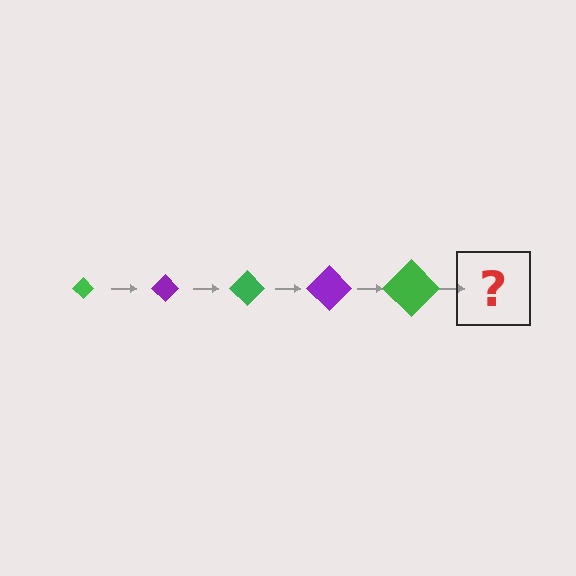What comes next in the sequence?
The next element should be a purple diamond, larger than the previous one.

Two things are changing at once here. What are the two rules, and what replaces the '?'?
The two rules are that the diamond grows larger each step and the color cycles through green and purple. The '?' should be a purple diamond, larger than the previous one.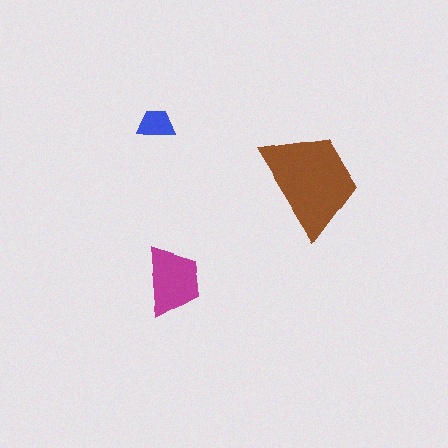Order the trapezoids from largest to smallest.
the brown one, the magenta one, the blue one.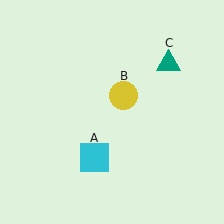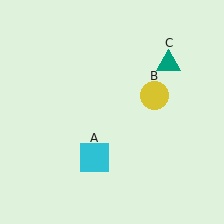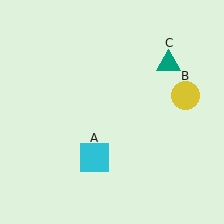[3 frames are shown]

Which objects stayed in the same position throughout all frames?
Cyan square (object A) and teal triangle (object C) remained stationary.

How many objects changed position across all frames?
1 object changed position: yellow circle (object B).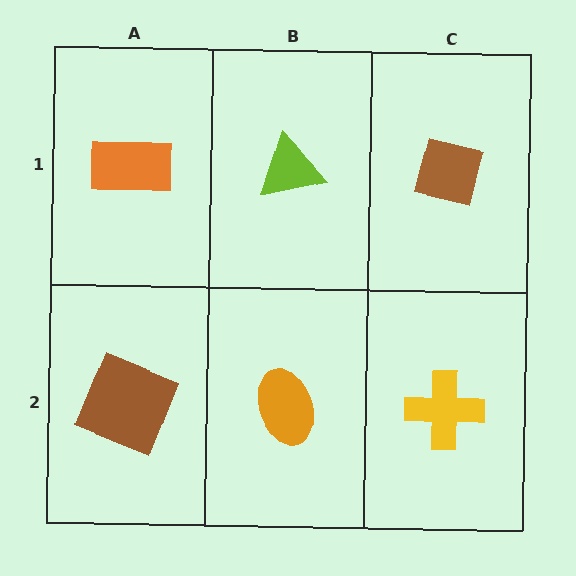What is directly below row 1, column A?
A brown square.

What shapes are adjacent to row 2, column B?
A lime triangle (row 1, column B), a brown square (row 2, column A), a yellow cross (row 2, column C).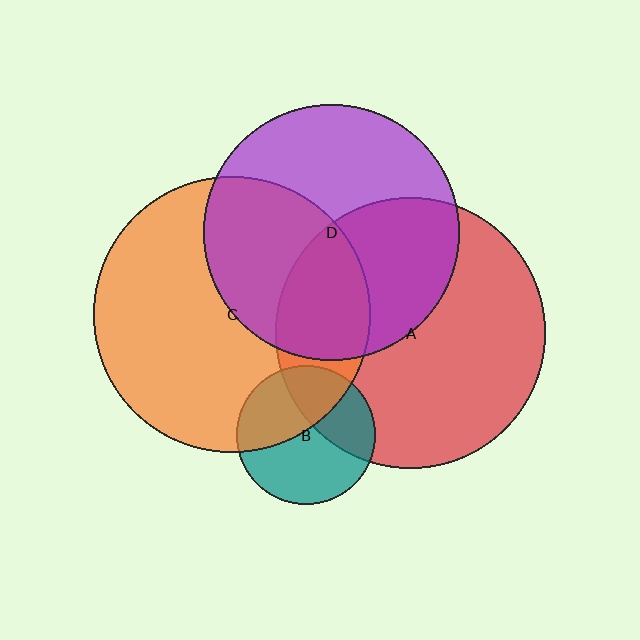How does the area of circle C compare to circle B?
Approximately 3.9 times.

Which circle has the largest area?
Circle C (orange).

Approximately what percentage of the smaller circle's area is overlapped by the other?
Approximately 45%.